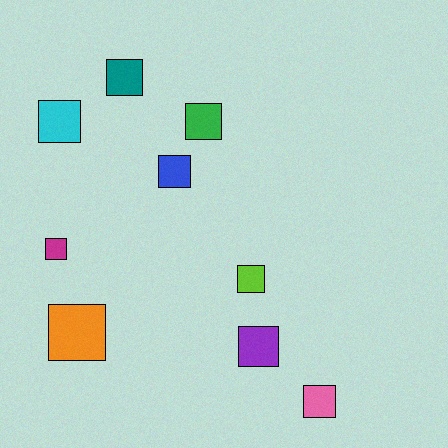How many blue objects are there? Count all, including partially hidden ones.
There is 1 blue object.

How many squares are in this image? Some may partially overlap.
There are 9 squares.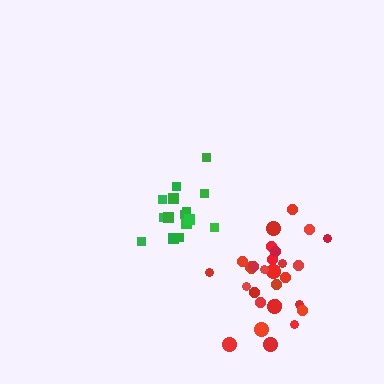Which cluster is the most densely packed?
Green.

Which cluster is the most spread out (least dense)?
Red.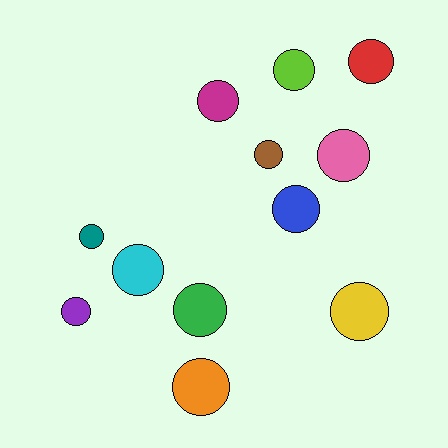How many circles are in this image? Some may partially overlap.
There are 12 circles.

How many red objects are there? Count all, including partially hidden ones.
There is 1 red object.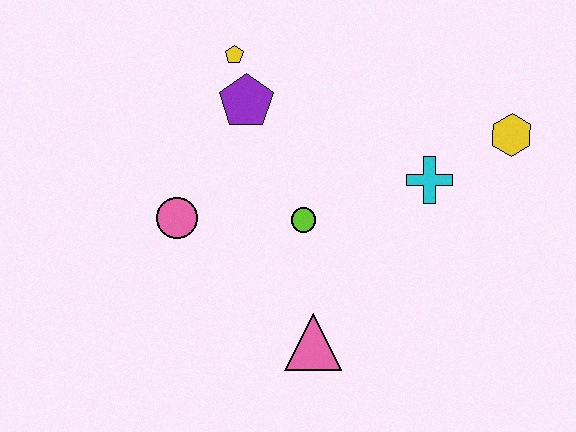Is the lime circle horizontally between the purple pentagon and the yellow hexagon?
Yes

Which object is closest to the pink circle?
The lime circle is closest to the pink circle.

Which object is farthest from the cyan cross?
The pink circle is farthest from the cyan cross.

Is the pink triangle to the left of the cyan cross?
Yes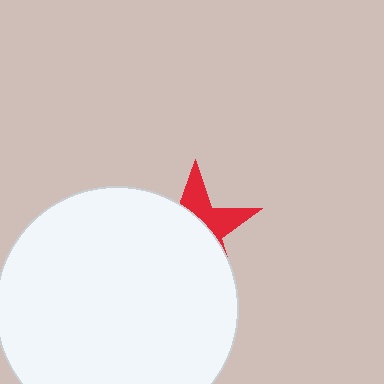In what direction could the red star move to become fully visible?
The red star could move toward the upper-right. That would shift it out from behind the white circle entirely.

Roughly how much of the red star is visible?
A small part of it is visible (roughly 35%).